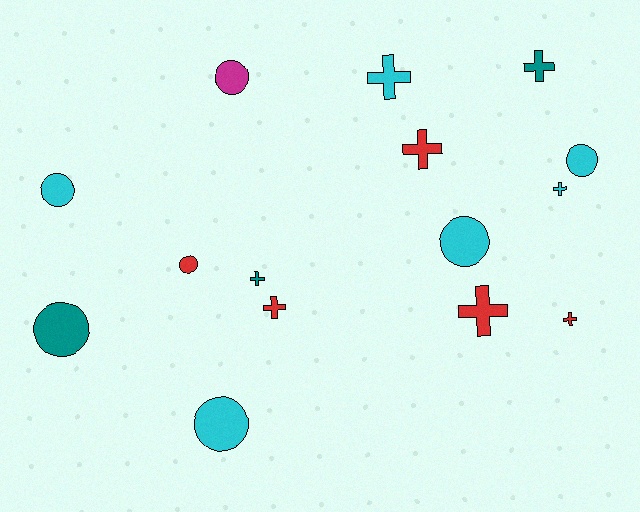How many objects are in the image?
There are 15 objects.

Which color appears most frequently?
Cyan, with 6 objects.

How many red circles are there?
There is 1 red circle.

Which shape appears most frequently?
Cross, with 8 objects.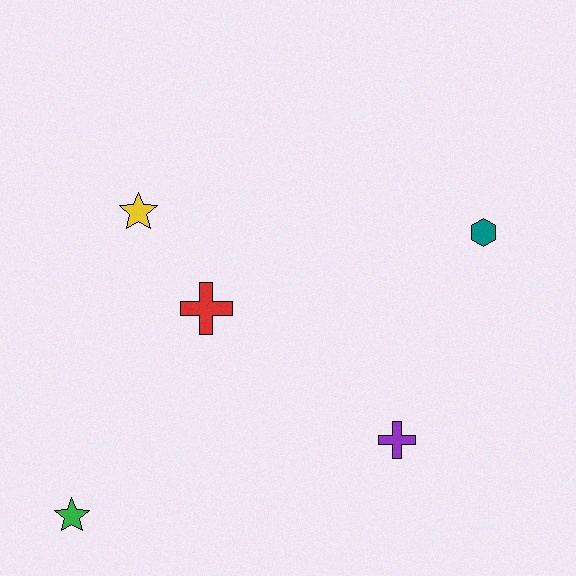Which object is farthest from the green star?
The teal hexagon is farthest from the green star.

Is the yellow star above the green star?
Yes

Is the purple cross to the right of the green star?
Yes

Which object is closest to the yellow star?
The red cross is closest to the yellow star.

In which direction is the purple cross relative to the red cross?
The purple cross is to the right of the red cross.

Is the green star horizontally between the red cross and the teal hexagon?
No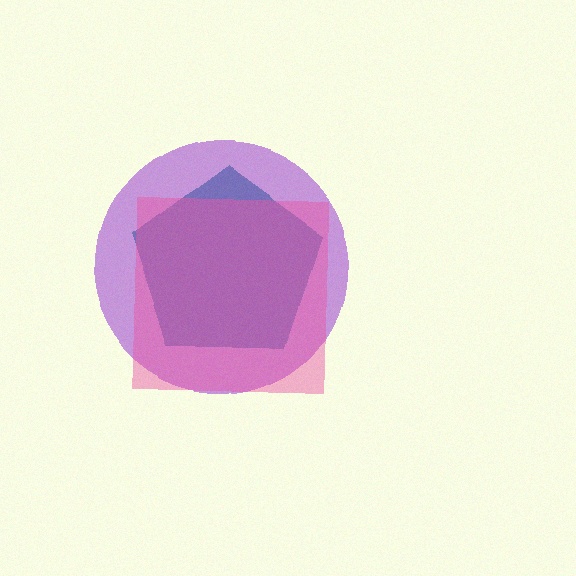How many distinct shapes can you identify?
There are 3 distinct shapes: a teal pentagon, a purple circle, a pink square.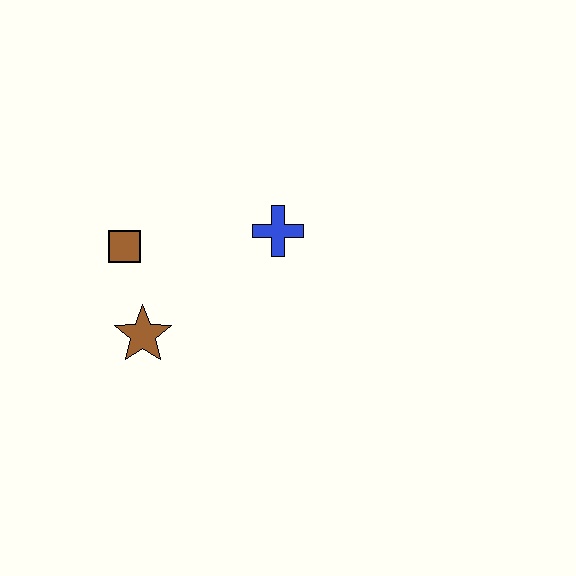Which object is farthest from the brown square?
The blue cross is farthest from the brown square.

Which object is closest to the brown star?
The brown square is closest to the brown star.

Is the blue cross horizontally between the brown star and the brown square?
No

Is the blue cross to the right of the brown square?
Yes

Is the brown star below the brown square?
Yes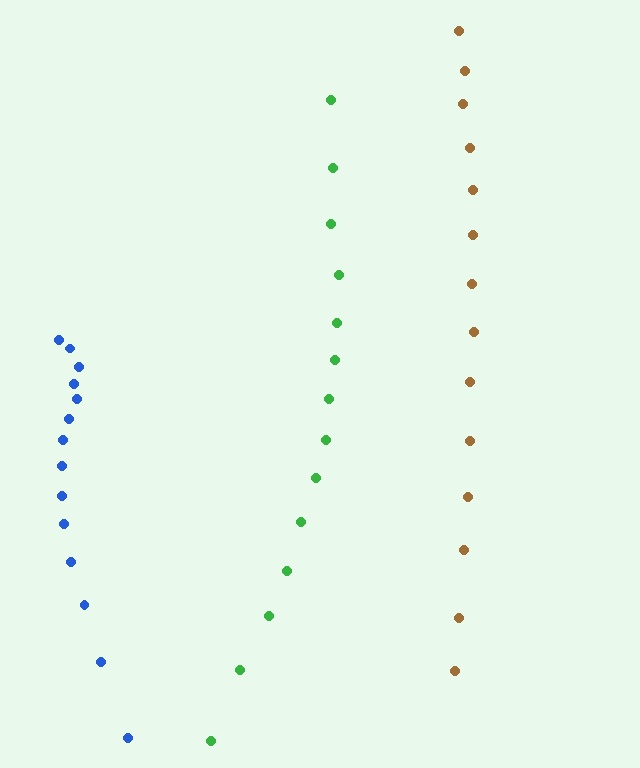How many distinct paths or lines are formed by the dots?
There are 3 distinct paths.